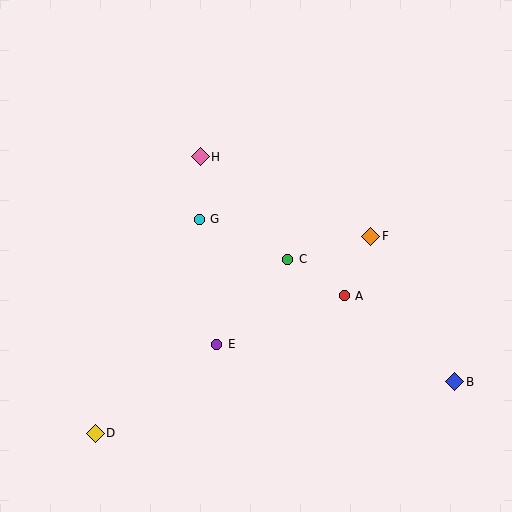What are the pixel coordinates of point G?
Point G is at (199, 219).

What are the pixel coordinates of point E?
Point E is at (217, 344).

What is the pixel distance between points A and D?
The distance between A and D is 284 pixels.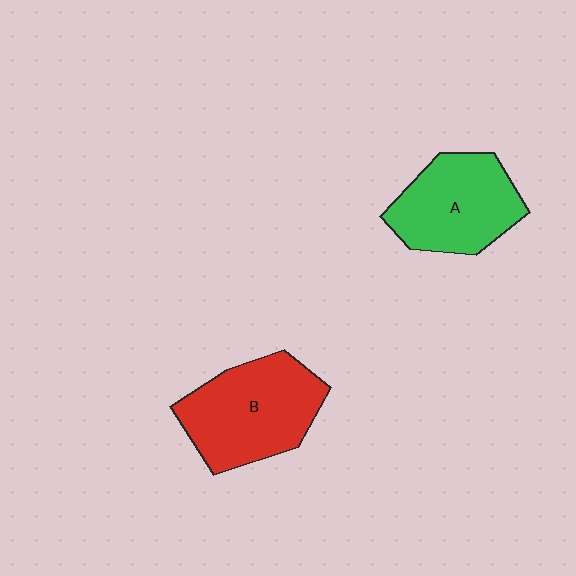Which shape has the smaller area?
Shape A (green).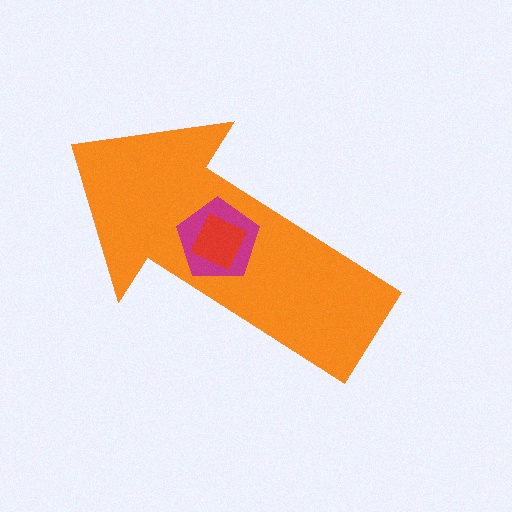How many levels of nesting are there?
3.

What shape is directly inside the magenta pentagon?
The red diamond.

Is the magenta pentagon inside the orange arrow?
Yes.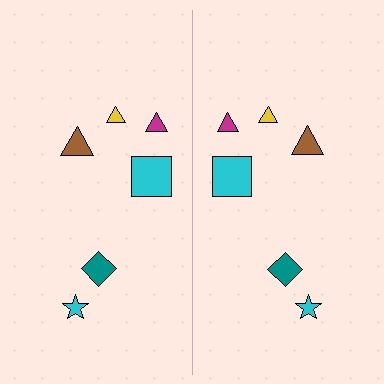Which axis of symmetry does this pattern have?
The pattern has a vertical axis of symmetry running through the center of the image.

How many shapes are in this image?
There are 12 shapes in this image.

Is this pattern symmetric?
Yes, this pattern has bilateral (reflection) symmetry.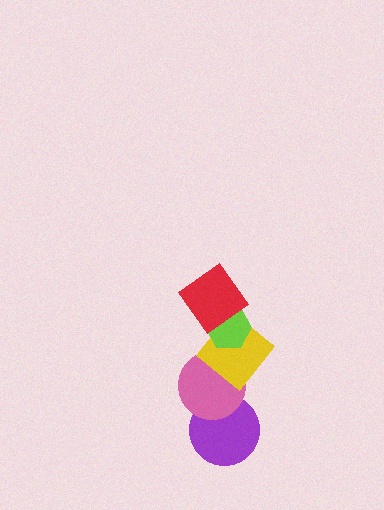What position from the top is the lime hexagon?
The lime hexagon is 2nd from the top.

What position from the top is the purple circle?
The purple circle is 5th from the top.